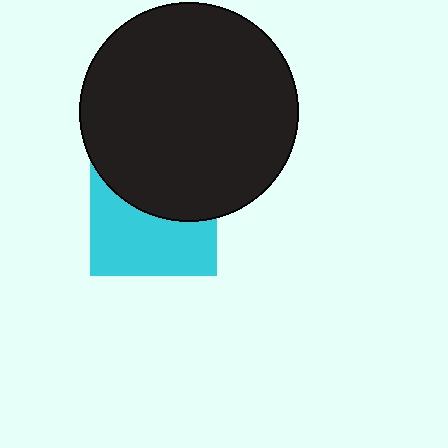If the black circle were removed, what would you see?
You would see the complete cyan square.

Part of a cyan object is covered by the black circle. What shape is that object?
It is a square.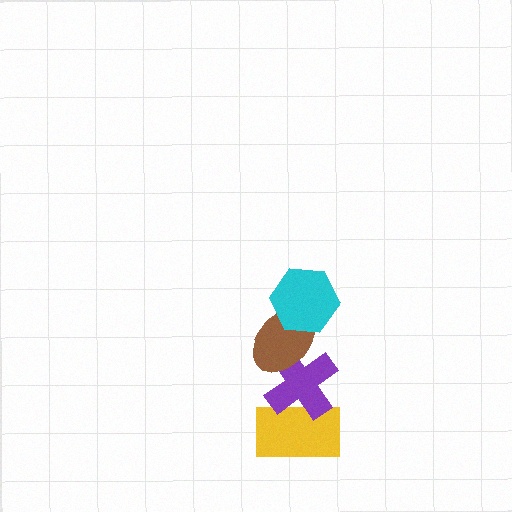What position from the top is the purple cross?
The purple cross is 3rd from the top.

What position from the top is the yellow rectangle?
The yellow rectangle is 4th from the top.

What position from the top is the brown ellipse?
The brown ellipse is 2nd from the top.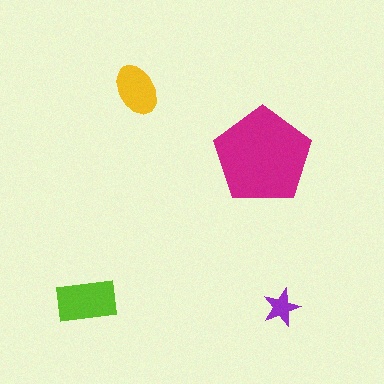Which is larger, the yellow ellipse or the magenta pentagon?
The magenta pentagon.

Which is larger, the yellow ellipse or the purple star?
The yellow ellipse.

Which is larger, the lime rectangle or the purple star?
The lime rectangle.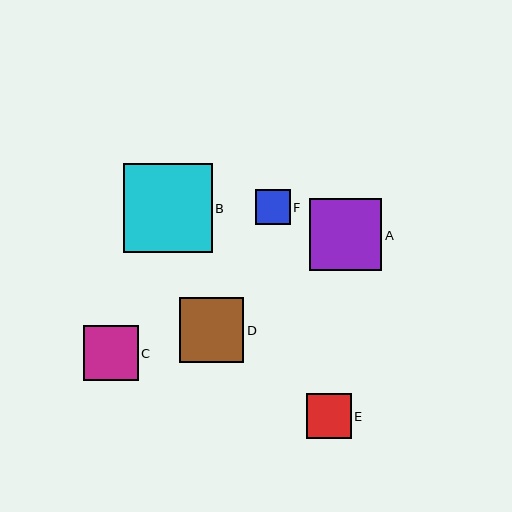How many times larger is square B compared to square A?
Square B is approximately 1.2 times the size of square A.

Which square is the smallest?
Square F is the smallest with a size of approximately 35 pixels.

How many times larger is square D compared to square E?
Square D is approximately 1.4 times the size of square E.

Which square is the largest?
Square B is the largest with a size of approximately 89 pixels.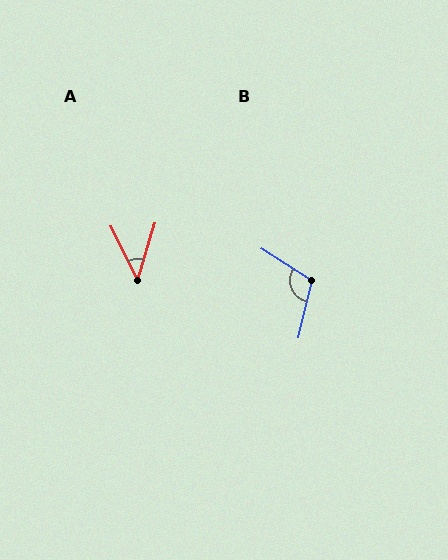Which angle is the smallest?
A, at approximately 43 degrees.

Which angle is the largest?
B, at approximately 109 degrees.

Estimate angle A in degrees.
Approximately 43 degrees.